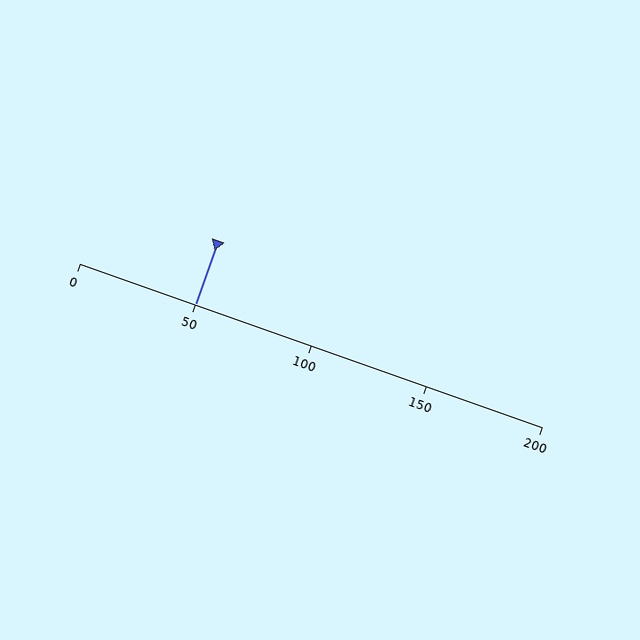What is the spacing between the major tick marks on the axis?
The major ticks are spaced 50 apart.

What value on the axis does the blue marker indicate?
The marker indicates approximately 50.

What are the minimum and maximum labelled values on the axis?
The axis runs from 0 to 200.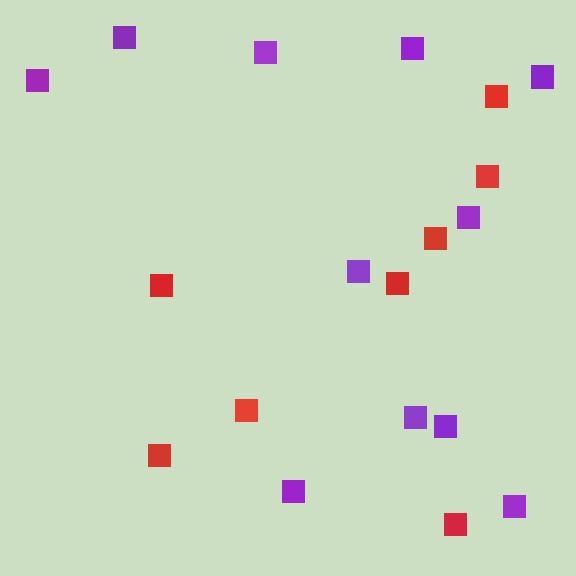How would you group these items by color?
There are 2 groups: one group of purple squares (11) and one group of red squares (8).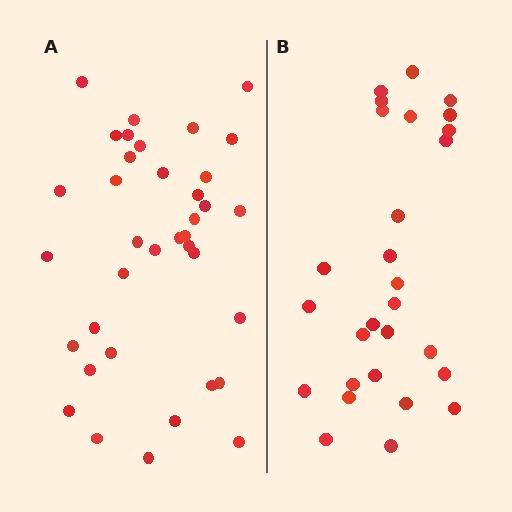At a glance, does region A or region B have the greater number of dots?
Region A (the left region) has more dots.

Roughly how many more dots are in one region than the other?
Region A has roughly 8 or so more dots than region B.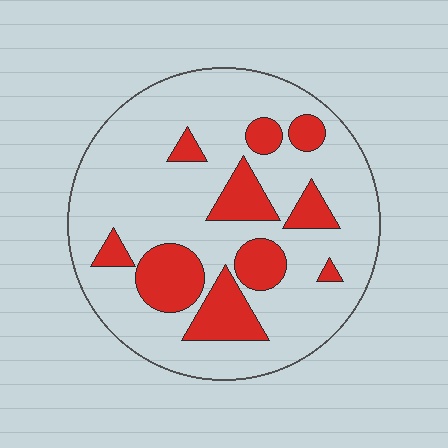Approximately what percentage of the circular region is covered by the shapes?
Approximately 25%.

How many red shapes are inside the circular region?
10.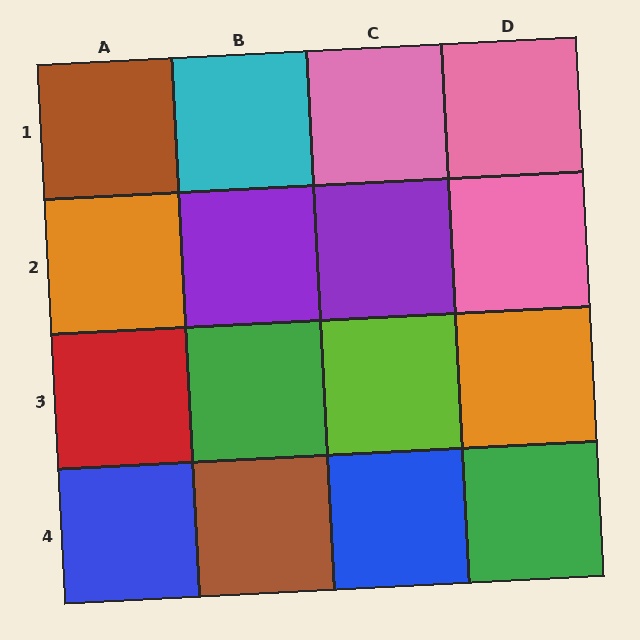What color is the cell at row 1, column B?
Cyan.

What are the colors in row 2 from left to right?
Orange, purple, purple, pink.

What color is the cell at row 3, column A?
Red.